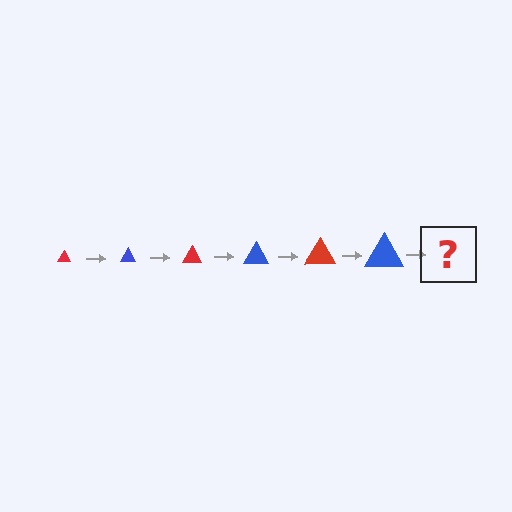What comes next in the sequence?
The next element should be a red triangle, larger than the previous one.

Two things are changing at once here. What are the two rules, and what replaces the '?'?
The two rules are that the triangle grows larger each step and the color cycles through red and blue. The '?' should be a red triangle, larger than the previous one.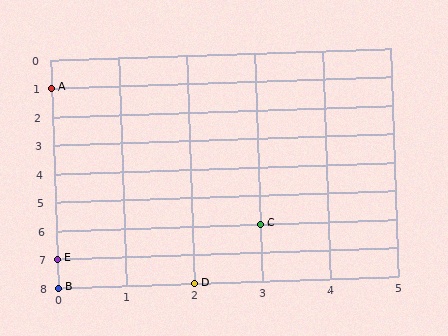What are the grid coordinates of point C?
Point C is at grid coordinates (3, 6).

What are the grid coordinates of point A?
Point A is at grid coordinates (0, 1).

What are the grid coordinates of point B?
Point B is at grid coordinates (0, 8).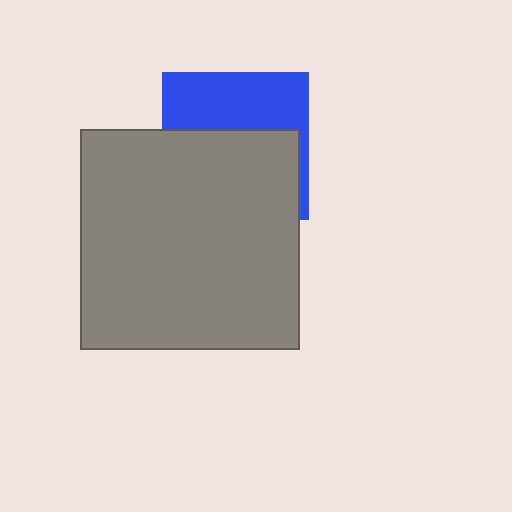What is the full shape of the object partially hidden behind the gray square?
The partially hidden object is a blue square.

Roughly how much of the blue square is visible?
A small part of it is visible (roughly 43%).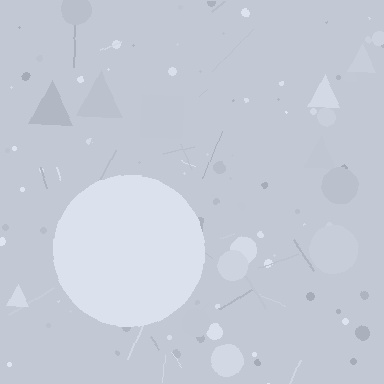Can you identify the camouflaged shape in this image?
The camouflaged shape is a circle.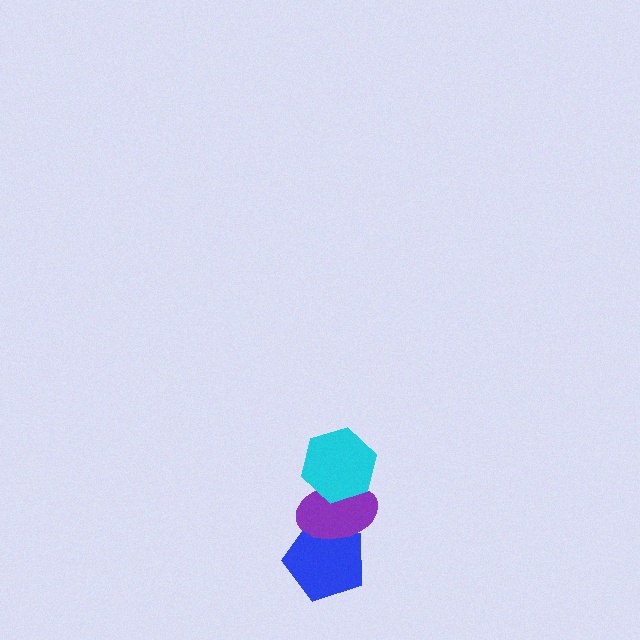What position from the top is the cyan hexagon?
The cyan hexagon is 1st from the top.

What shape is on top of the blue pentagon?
The purple ellipse is on top of the blue pentagon.